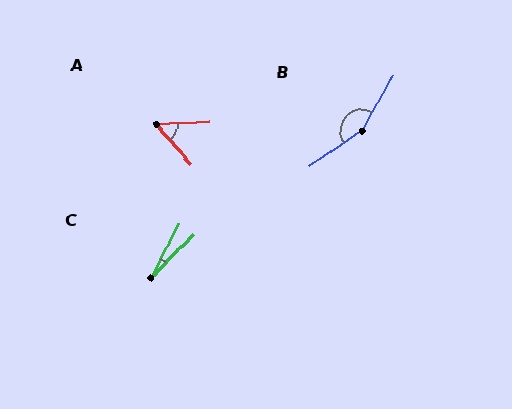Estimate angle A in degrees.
Approximately 51 degrees.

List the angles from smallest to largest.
C (16°), A (51°), B (154°).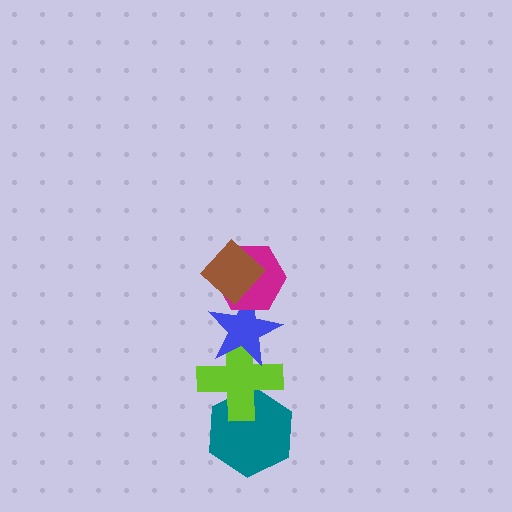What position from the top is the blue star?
The blue star is 3rd from the top.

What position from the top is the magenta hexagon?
The magenta hexagon is 2nd from the top.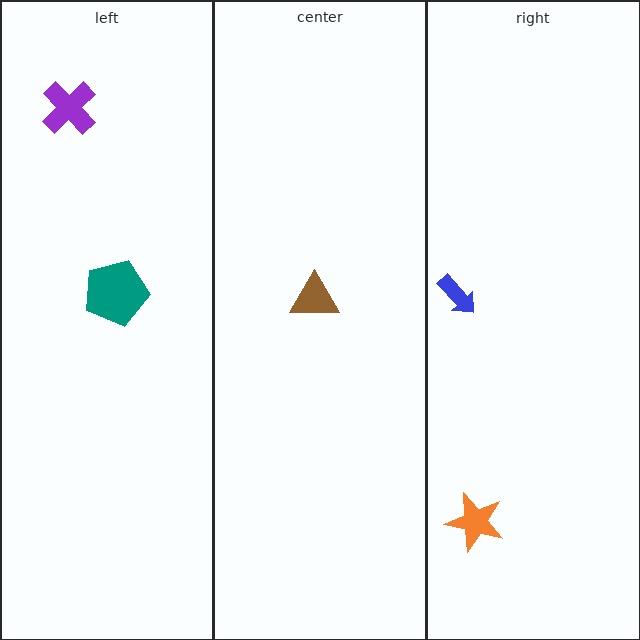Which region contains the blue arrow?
The right region.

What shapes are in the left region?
The purple cross, the teal pentagon.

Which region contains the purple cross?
The left region.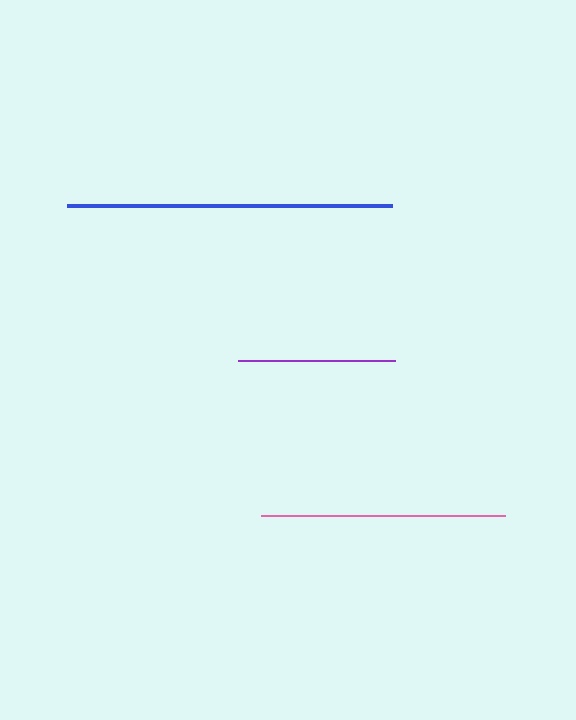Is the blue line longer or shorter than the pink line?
The blue line is longer than the pink line.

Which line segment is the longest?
The blue line is the longest at approximately 325 pixels.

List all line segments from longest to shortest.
From longest to shortest: blue, pink, purple.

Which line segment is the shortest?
The purple line is the shortest at approximately 157 pixels.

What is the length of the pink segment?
The pink segment is approximately 243 pixels long.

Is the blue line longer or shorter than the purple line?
The blue line is longer than the purple line.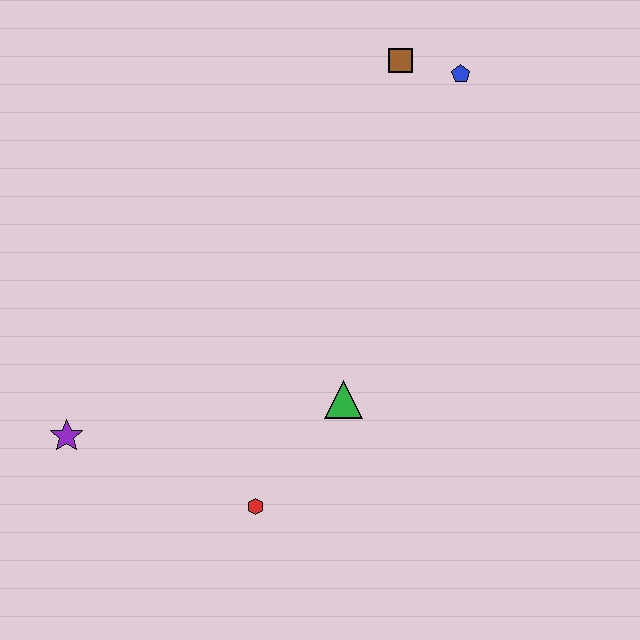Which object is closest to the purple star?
The red hexagon is closest to the purple star.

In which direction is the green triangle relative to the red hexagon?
The green triangle is above the red hexagon.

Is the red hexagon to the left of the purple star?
No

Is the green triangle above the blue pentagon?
No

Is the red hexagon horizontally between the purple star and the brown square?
Yes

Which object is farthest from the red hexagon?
The blue pentagon is farthest from the red hexagon.